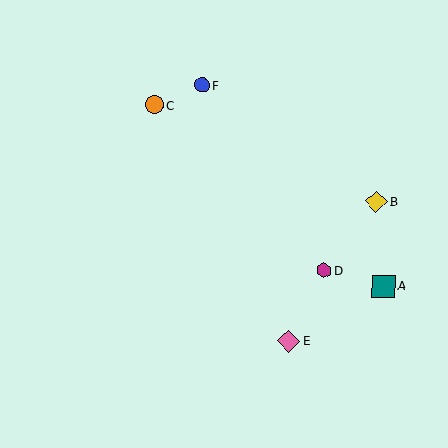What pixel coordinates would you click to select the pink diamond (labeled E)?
Click at (289, 341) to select the pink diamond E.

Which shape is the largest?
The teal square (labeled A) is the largest.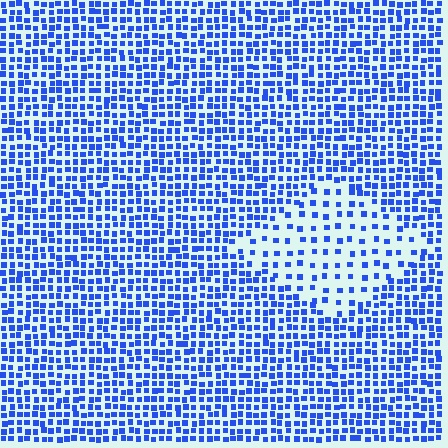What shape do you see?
I see a diamond.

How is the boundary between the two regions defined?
The boundary is defined by a change in element density (approximately 2.4x ratio). All elements are the same color, size, and shape.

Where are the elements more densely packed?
The elements are more densely packed outside the diamond boundary.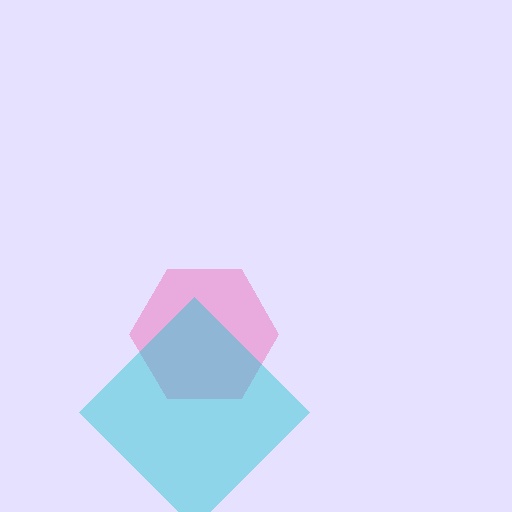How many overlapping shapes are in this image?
There are 2 overlapping shapes in the image.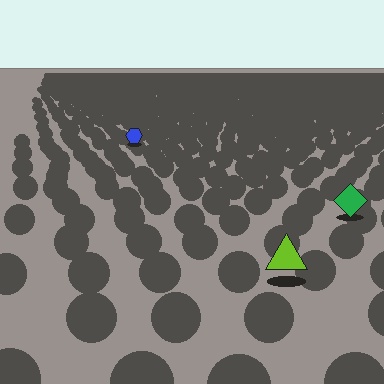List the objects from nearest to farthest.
From nearest to farthest: the lime triangle, the green diamond, the blue hexagon.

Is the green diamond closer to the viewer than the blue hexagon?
Yes. The green diamond is closer — you can tell from the texture gradient: the ground texture is coarser near it.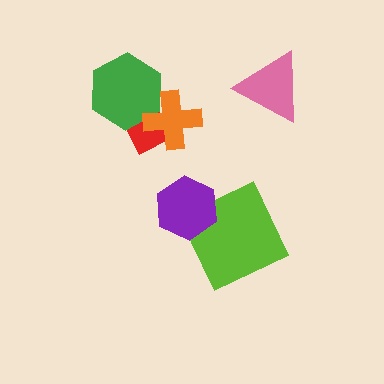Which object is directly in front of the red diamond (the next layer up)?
The green hexagon is directly in front of the red diamond.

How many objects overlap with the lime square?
1 object overlaps with the lime square.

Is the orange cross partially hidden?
No, no other shape covers it.